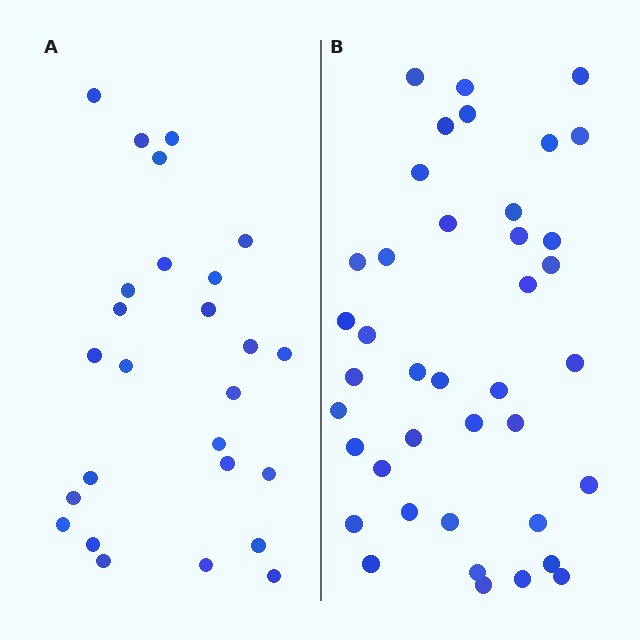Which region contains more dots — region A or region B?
Region B (the right region) has more dots.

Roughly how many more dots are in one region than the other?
Region B has approximately 15 more dots than region A.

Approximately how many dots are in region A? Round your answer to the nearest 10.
About 30 dots. (The exact count is 26, which rounds to 30.)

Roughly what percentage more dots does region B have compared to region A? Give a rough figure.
About 55% more.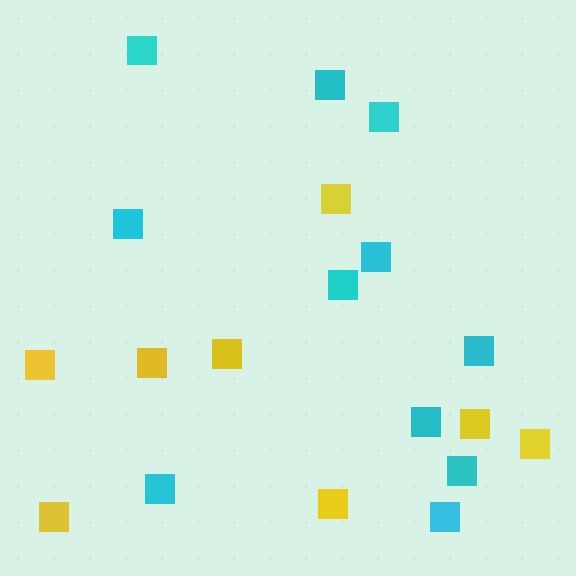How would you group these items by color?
There are 2 groups: one group of cyan squares (11) and one group of yellow squares (8).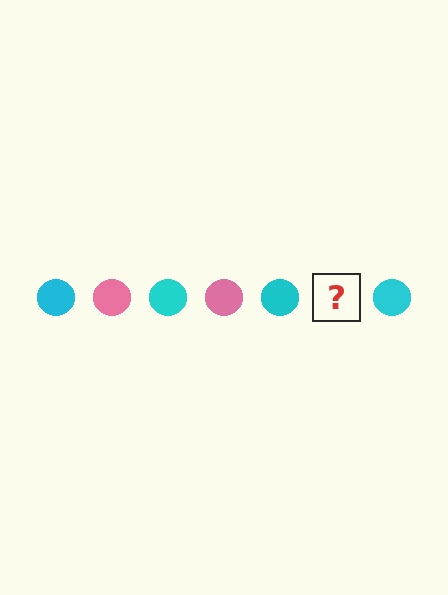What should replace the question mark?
The question mark should be replaced with a pink circle.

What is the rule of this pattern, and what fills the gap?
The rule is that the pattern cycles through cyan, pink circles. The gap should be filled with a pink circle.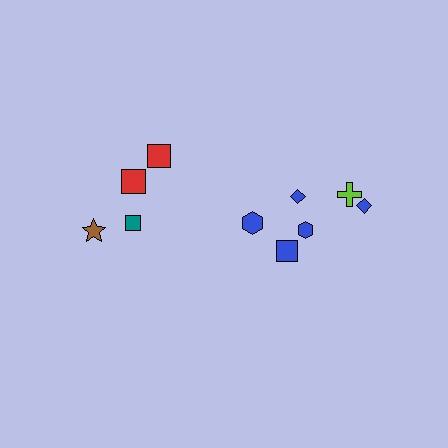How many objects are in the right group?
There are 6 objects.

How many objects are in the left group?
There are 4 objects.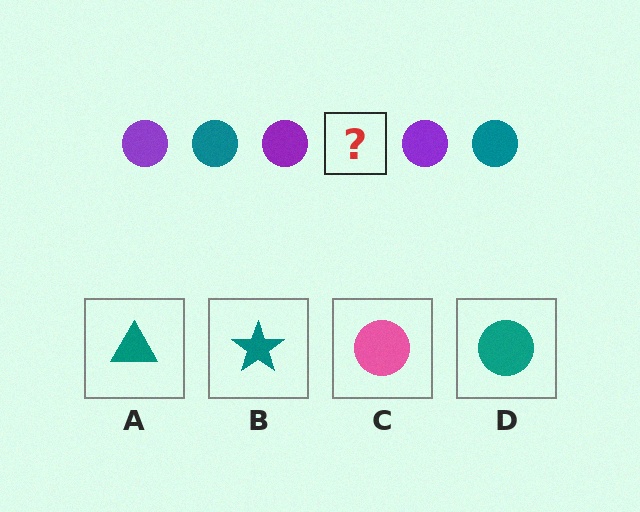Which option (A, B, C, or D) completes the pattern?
D.